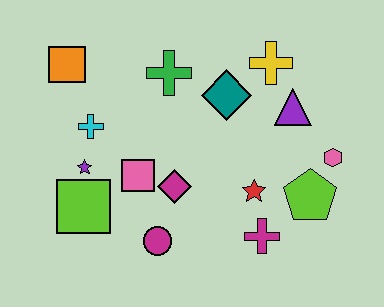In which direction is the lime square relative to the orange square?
The lime square is below the orange square.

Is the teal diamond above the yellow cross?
No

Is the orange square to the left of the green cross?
Yes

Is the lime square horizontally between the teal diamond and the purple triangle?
No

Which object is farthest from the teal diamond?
The lime square is farthest from the teal diamond.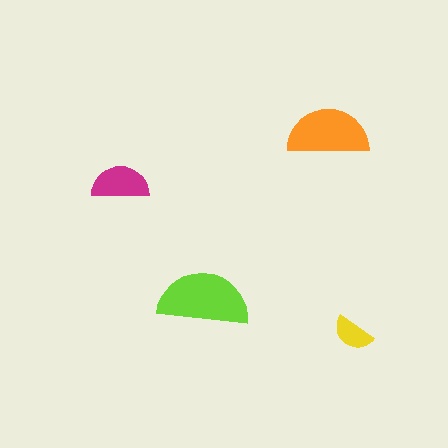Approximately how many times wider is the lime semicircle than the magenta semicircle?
About 1.5 times wider.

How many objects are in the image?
There are 4 objects in the image.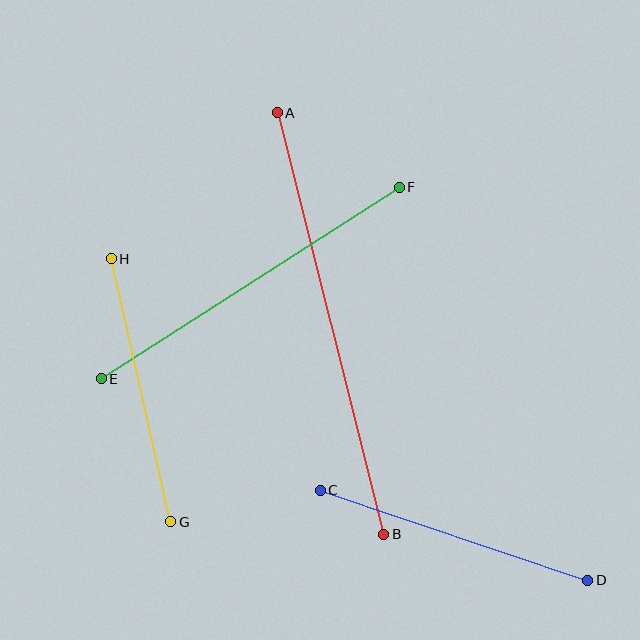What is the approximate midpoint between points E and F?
The midpoint is at approximately (250, 283) pixels.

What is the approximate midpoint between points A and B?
The midpoint is at approximately (331, 324) pixels.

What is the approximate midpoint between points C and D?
The midpoint is at approximately (454, 535) pixels.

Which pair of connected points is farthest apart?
Points A and B are farthest apart.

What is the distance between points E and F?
The distance is approximately 354 pixels.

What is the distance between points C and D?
The distance is approximately 283 pixels.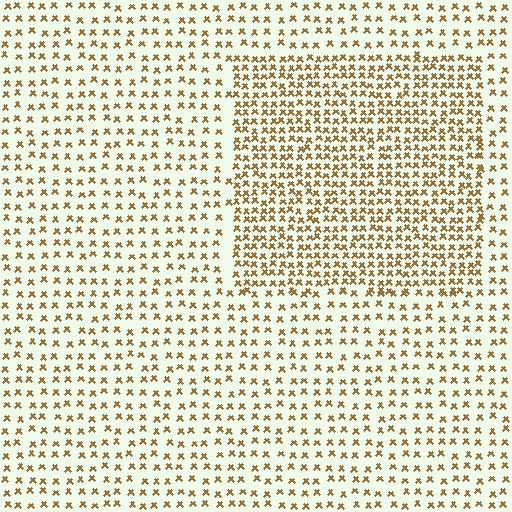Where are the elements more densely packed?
The elements are more densely packed inside the rectangle boundary.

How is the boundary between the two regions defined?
The boundary is defined by a change in element density (approximately 1.9x ratio). All elements are the same color, size, and shape.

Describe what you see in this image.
The image contains small brown elements arranged at two different densities. A rectangle-shaped region is visible where the elements are more densely packed than the surrounding area.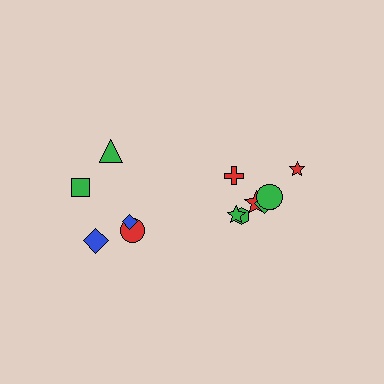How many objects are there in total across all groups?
There are 13 objects.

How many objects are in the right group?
There are 8 objects.